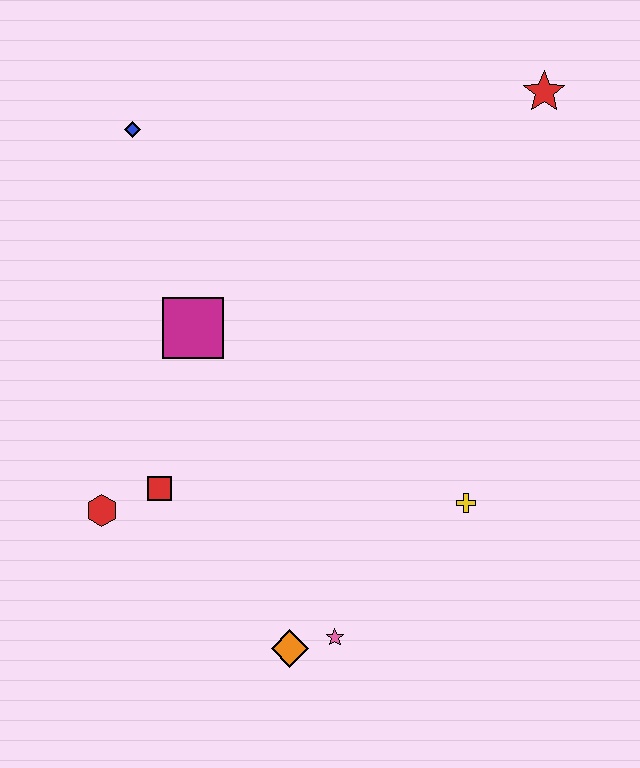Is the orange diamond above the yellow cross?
No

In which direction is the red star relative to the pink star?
The red star is above the pink star.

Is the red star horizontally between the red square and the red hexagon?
No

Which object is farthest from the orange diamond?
The red star is farthest from the orange diamond.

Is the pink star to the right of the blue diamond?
Yes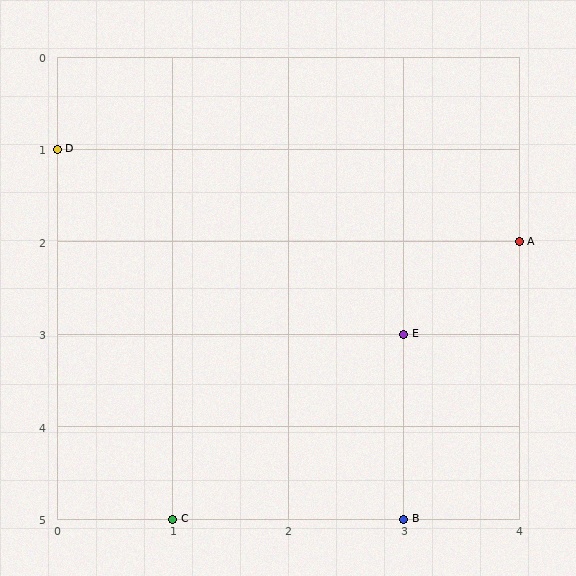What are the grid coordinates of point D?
Point D is at grid coordinates (0, 1).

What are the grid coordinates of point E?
Point E is at grid coordinates (3, 3).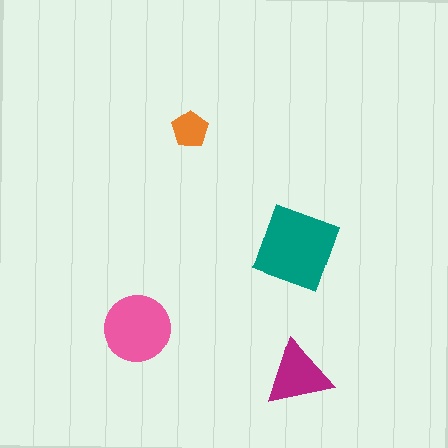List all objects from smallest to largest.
The orange pentagon, the magenta triangle, the pink circle, the teal diamond.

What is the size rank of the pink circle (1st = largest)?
2nd.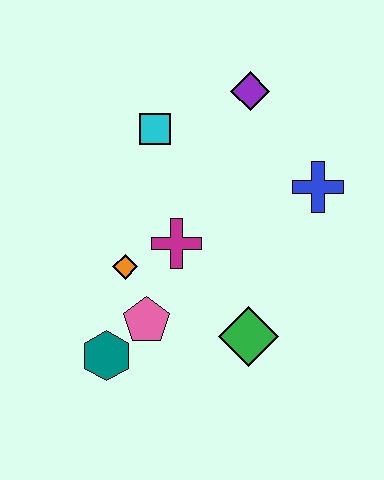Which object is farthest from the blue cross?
The teal hexagon is farthest from the blue cross.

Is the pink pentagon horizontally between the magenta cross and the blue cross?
No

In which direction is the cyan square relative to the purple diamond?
The cyan square is to the left of the purple diamond.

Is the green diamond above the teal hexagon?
Yes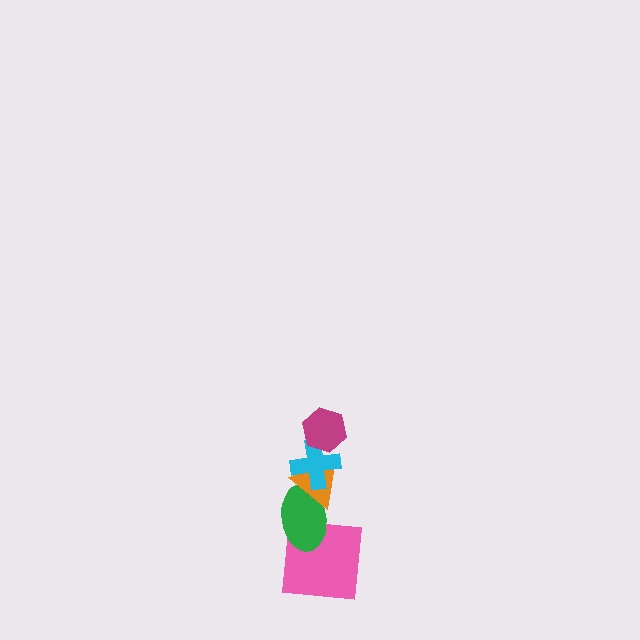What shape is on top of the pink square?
The green ellipse is on top of the pink square.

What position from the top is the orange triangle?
The orange triangle is 3rd from the top.